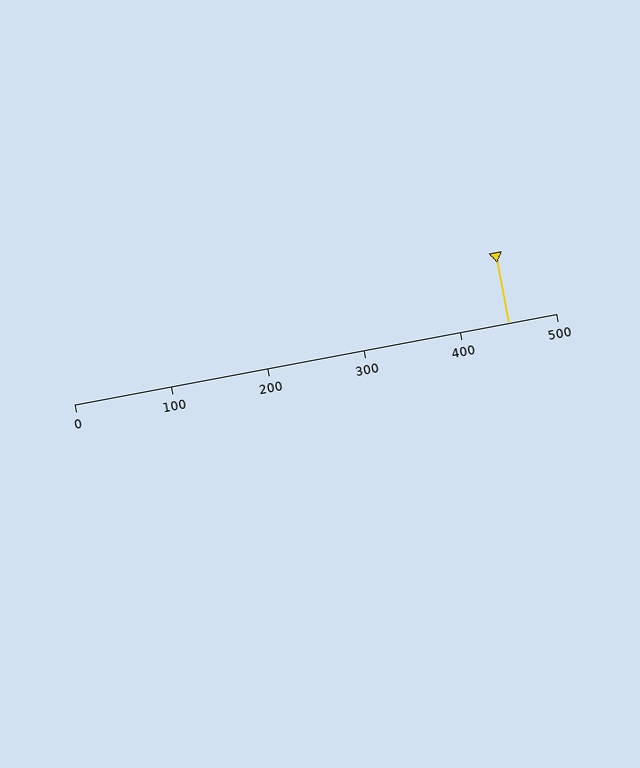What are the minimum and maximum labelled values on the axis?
The axis runs from 0 to 500.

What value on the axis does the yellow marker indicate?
The marker indicates approximately 450.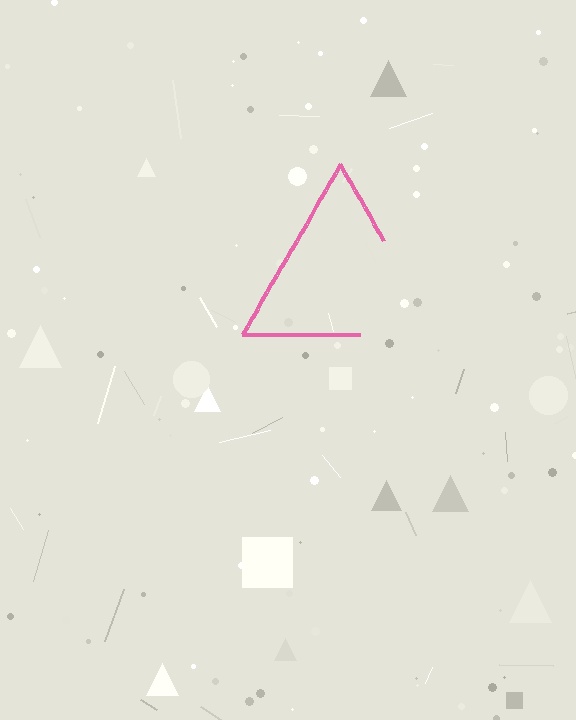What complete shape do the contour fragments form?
The contour fragments form a triangle.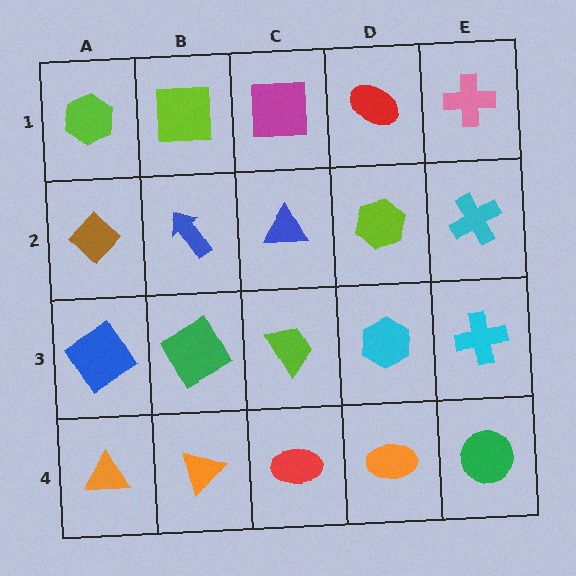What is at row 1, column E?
A pink cross.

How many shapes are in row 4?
5 shapes.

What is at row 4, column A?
An orange triangle.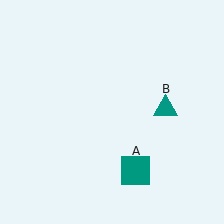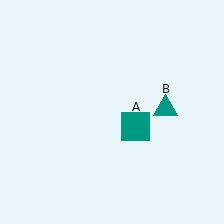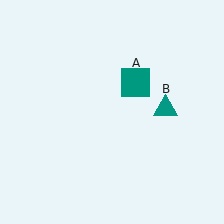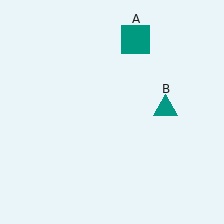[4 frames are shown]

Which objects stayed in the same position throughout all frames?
Teal triangle (object B) remained stationary.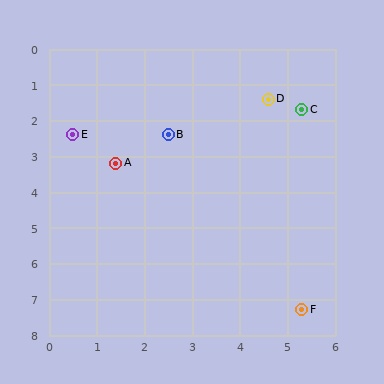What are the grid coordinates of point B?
Point B is at approximately (2.5, 2.4).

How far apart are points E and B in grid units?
Points E and B are about 2.0 grid units apart.